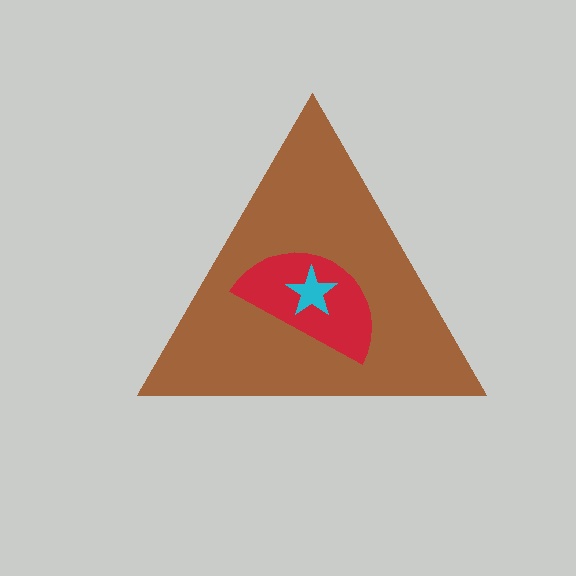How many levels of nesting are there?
3.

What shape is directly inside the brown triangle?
The red semicircle.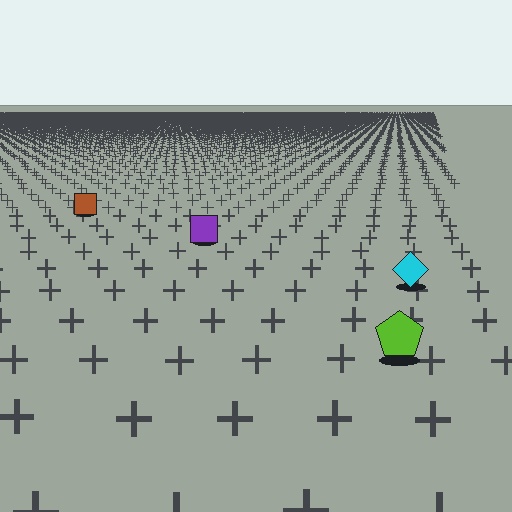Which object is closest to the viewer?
The lime pentagon is closest. The texture marks near it are larger and more spread out.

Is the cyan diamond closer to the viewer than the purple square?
Yes. The cyan diamond is closer — you can tell from the texture gradient: the ground texture is coarser near it.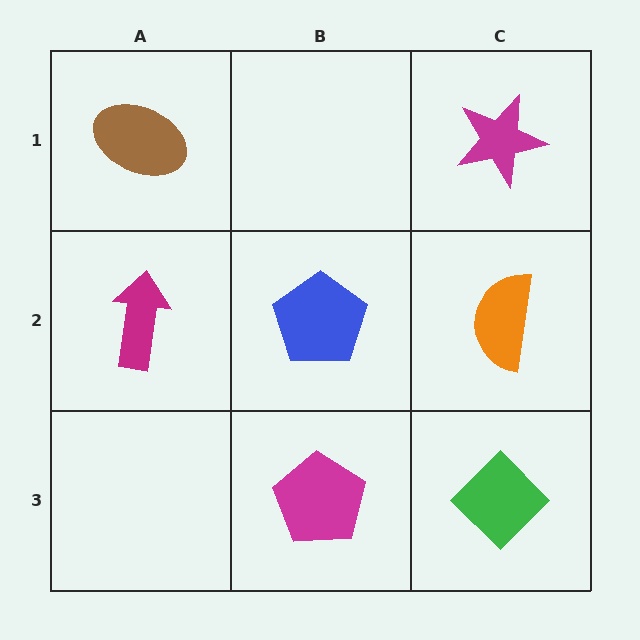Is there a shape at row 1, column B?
No, that cell is empty.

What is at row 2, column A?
A magenta arrow.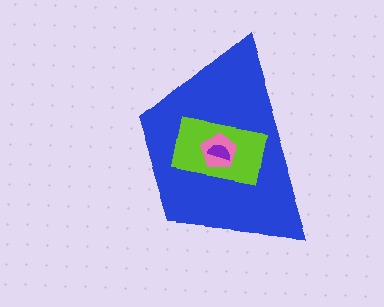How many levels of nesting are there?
4.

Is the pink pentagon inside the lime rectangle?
Yes.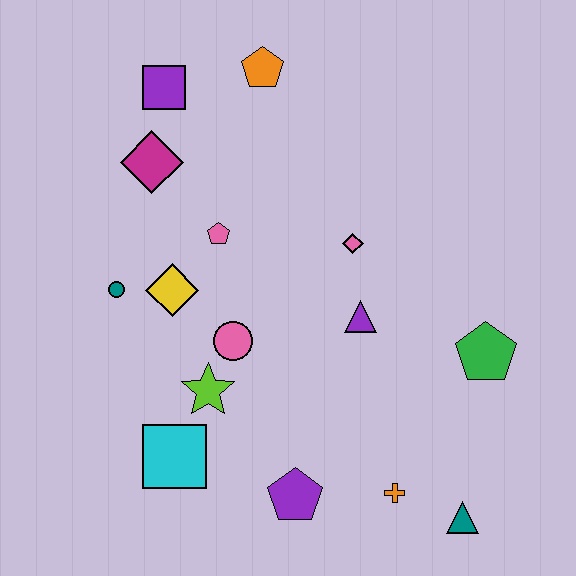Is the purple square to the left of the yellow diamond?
Yes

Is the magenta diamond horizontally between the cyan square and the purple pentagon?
No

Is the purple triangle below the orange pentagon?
Yes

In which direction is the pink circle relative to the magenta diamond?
The pink circle is below the magenta diamond.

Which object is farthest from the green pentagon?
The purple square is farthest from the green pentagon.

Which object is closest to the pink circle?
The lime star is closest to the pink circle.